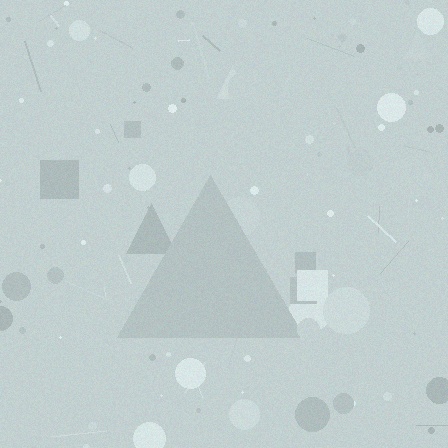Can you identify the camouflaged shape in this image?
The camouflaged shape is a triangle.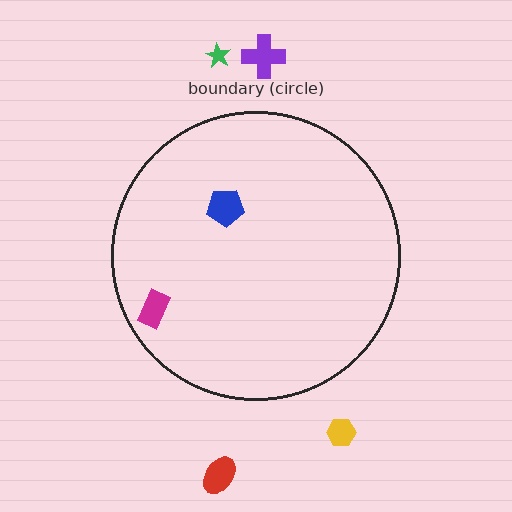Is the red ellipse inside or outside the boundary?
Outside.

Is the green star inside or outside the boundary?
Outside.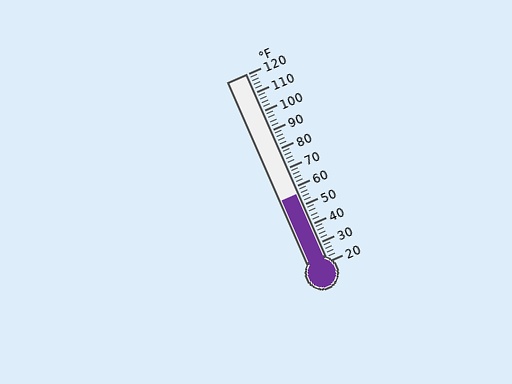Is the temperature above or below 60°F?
The temperature is below 60°F.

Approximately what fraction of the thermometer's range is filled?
The thermometer is filled to approximately 35% of its range.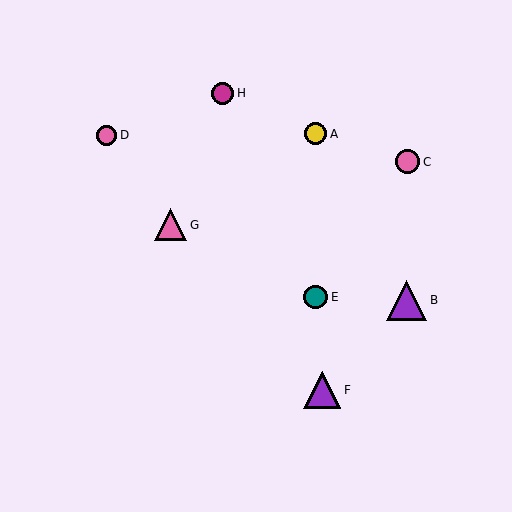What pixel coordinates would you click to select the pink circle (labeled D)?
Click at (107, 135) to select the pink circle D.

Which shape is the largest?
The purple triangle (labeled B) is the largest.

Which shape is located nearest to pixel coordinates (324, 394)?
The purple triangle (labeled F) at (322, 390) is nearest to that location.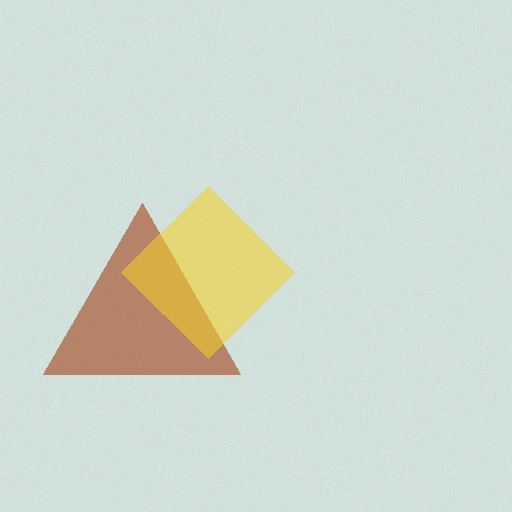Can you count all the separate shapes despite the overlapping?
Yes, there are 2 separate shapes.